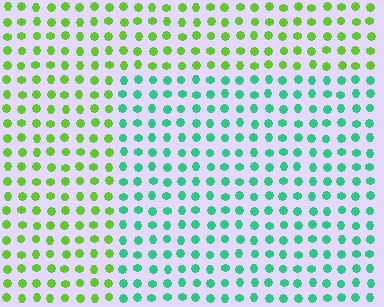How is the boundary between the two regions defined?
The boundary is defined purely by a slight shift in hue (about 55 degrees). Spacing, size, and orientation are identical on both sides.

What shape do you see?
I see a rectangle.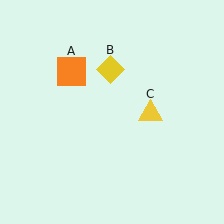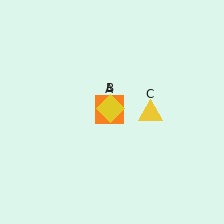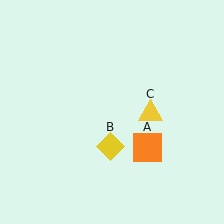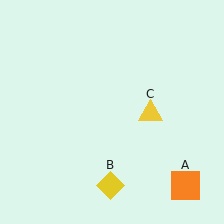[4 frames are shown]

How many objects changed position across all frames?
2 objects changed position: orange square (object A), yellow diamond (object B).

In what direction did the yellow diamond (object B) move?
The yellow diamond (object B) moved down.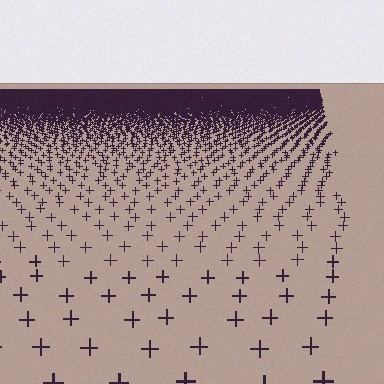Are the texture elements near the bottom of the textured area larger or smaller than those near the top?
Larger. Near the bottom, elements are closer to the viewer and appear at a bigger on-screen size.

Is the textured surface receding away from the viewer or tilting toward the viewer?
The surface is receding away from the viewer. Texture elements get smaller and denser toward the top.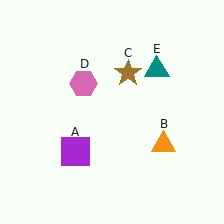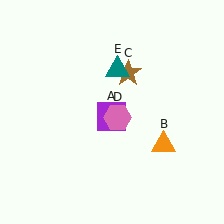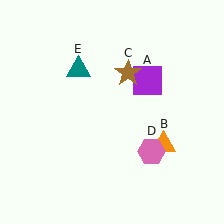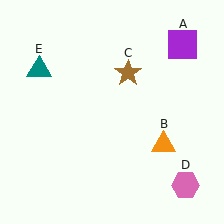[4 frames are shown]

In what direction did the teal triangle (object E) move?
The teal triangle (object E) moved left.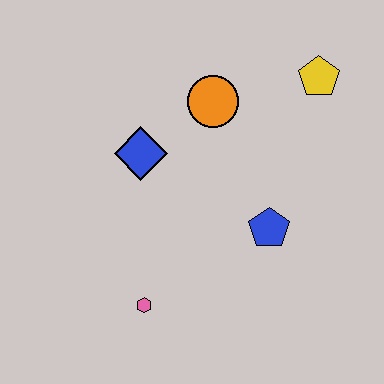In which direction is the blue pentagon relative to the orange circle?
The blue pentagon is below the orange circle.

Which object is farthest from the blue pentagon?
The yellow pentagon is farthest from the blue pentagon.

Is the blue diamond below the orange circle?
Yes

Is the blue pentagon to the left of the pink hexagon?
No